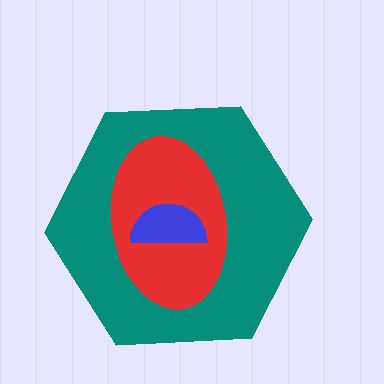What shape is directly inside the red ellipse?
The blue semicircle.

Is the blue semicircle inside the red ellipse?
Yes.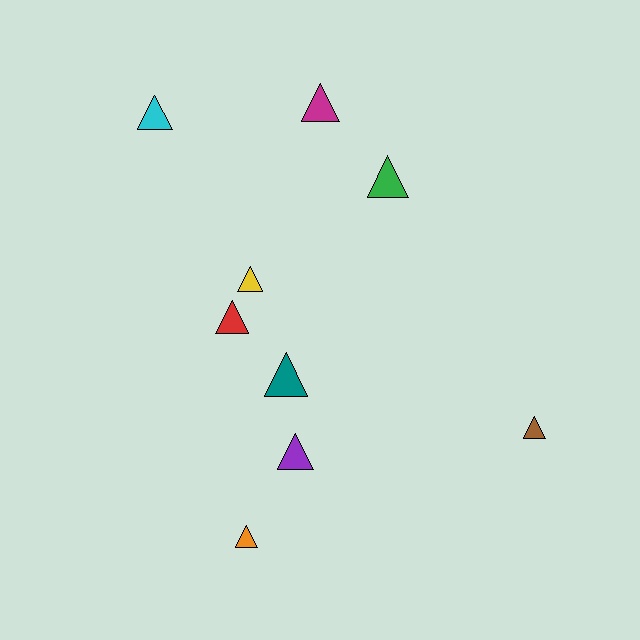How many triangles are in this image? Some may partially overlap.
There are 9 triangles.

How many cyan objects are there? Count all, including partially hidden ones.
There is 1 cyan object.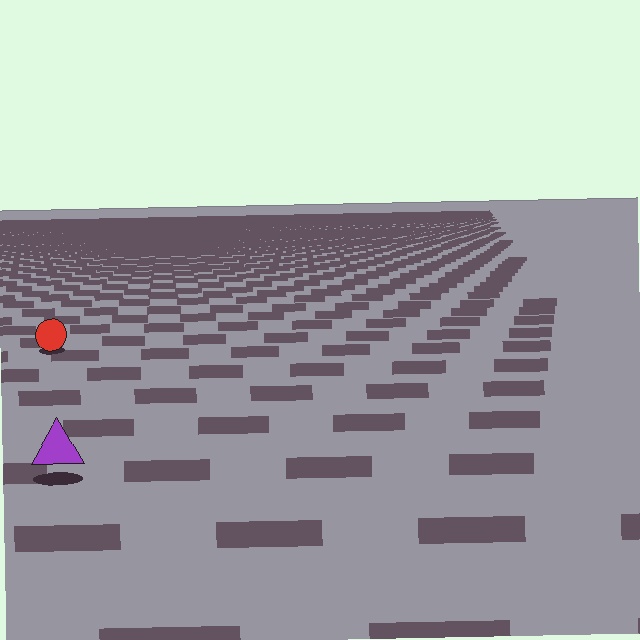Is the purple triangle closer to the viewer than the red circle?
Yes. The purple triangle is closer — you can tell from the texture gradient: the ground texture is coarser near it.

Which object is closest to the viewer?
The purple triangle is closest. The texture marks near it are larger and more spread out.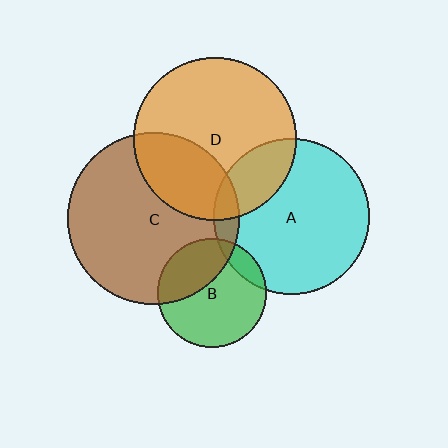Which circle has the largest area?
Circle C (brown).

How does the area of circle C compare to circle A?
Approximately 1.2 times.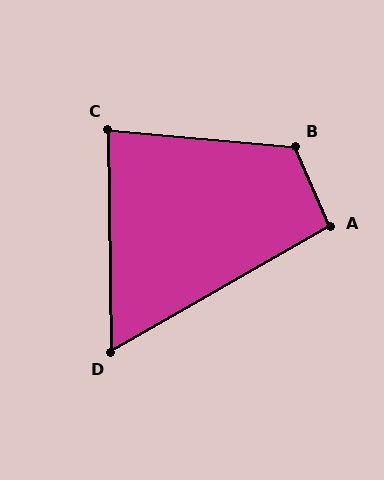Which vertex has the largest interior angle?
B, at approximately 119 degrees.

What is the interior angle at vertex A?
Approximately 96 degrees (obtuse).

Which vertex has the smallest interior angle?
D, at approximately 61 degrees.